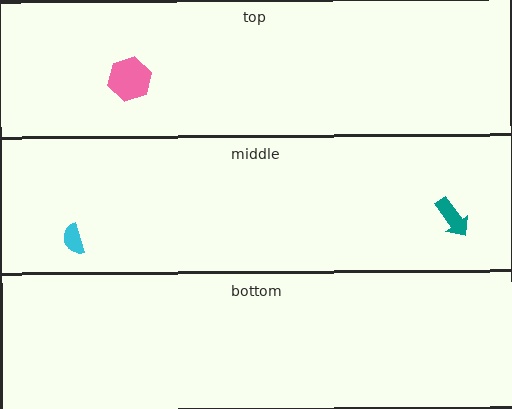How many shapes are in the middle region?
2.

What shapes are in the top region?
The pink hexagon.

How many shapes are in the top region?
1.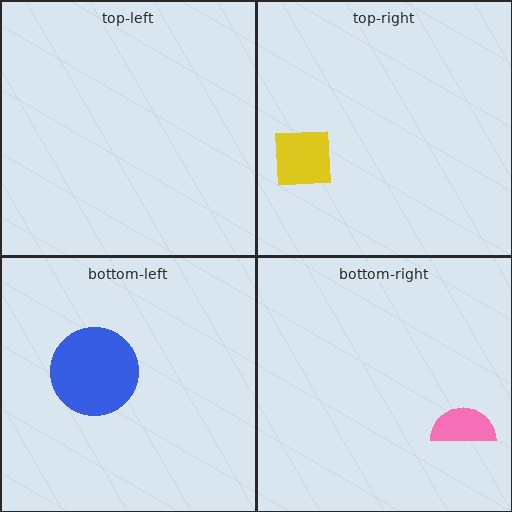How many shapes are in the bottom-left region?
1.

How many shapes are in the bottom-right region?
1.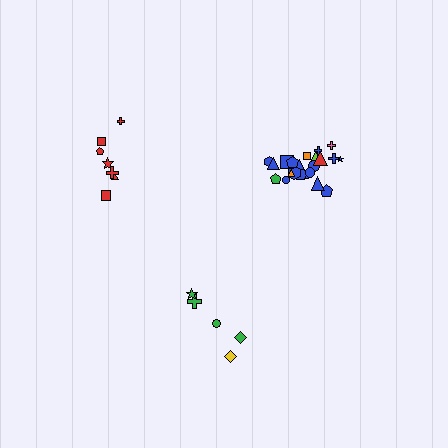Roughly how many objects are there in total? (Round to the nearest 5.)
Roughly 35 objects in total.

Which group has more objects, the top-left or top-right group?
The top-right group.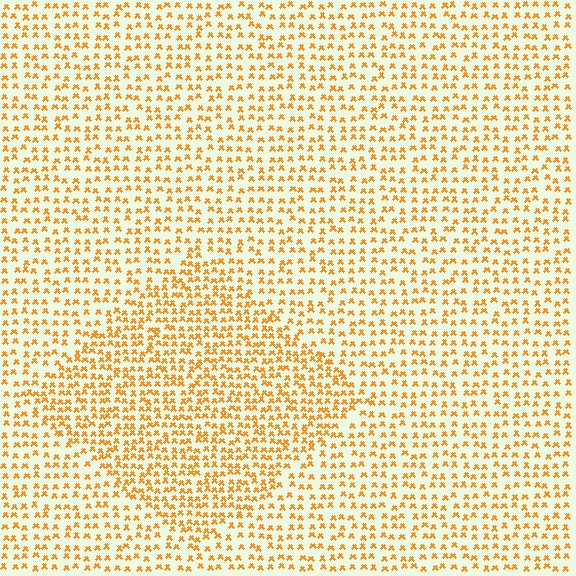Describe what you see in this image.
The image contains small orange elements arranged at two different densities. A diamond-shaped region is visible where the elements are more densely packed than the surrounding area.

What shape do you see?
I see a diamond.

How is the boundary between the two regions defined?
The boundary is defined by a change in element density (approximately 1.6x ratio). All elements are the same color, size, and shape.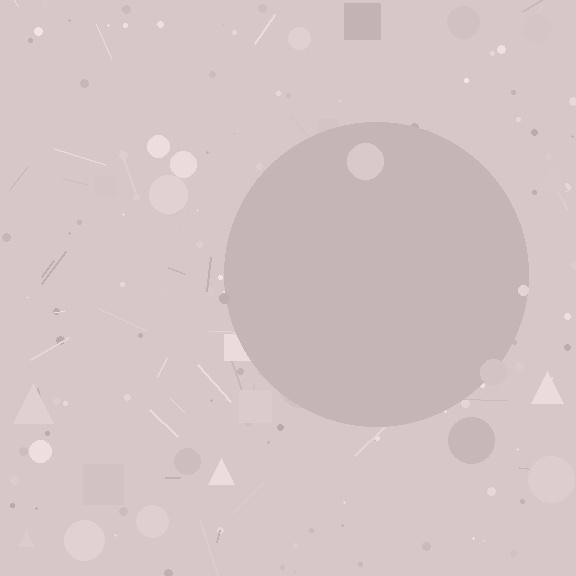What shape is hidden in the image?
A circle is hidden in the image.